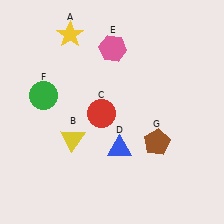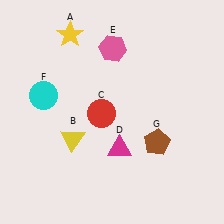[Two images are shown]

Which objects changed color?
D changed from blue to magenta. F changed from green to cyan.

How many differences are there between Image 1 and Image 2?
There are 2 differences between the two images.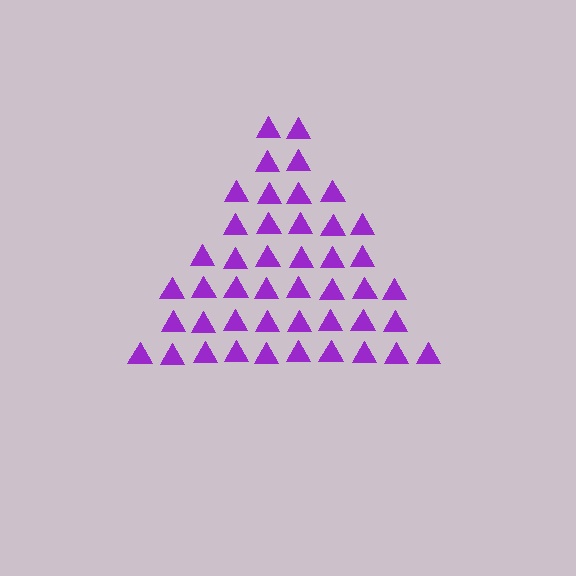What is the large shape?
The large shape is a triangle.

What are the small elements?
The small elements are triangles.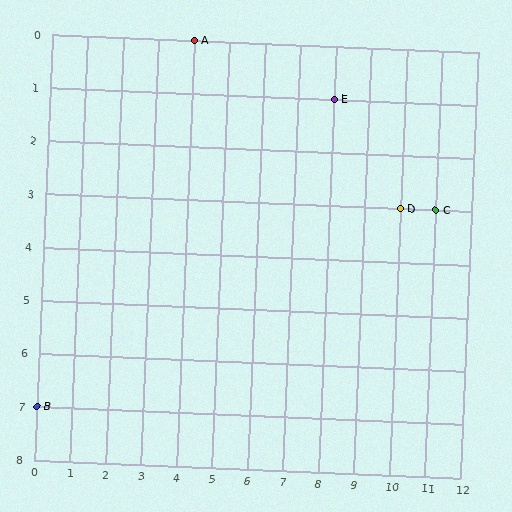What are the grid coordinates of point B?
Point B is at grid coordinates (0, 7).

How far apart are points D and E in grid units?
Points D and E are 2 columns and 2 rows apart (about 2.8 grid units diagonally).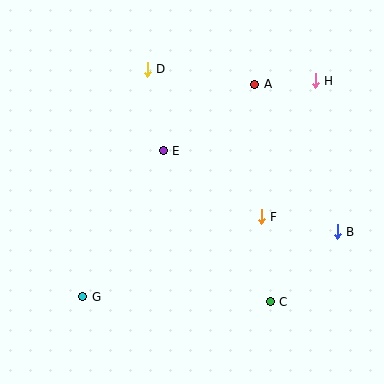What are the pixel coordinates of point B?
Point B is at (337, 232).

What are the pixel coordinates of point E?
Point E is at (163, 151).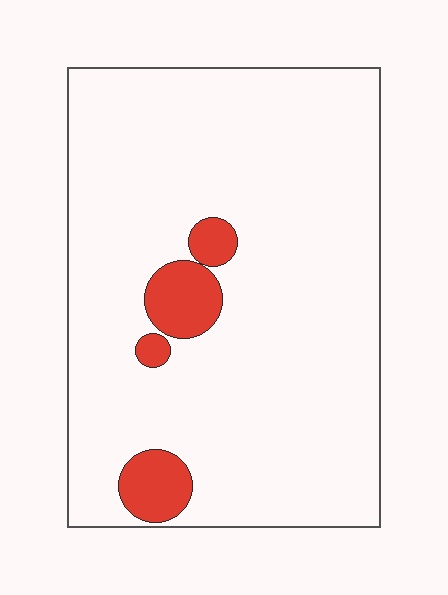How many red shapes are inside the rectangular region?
4.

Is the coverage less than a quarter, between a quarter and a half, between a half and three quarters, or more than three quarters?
Less than a quarter.